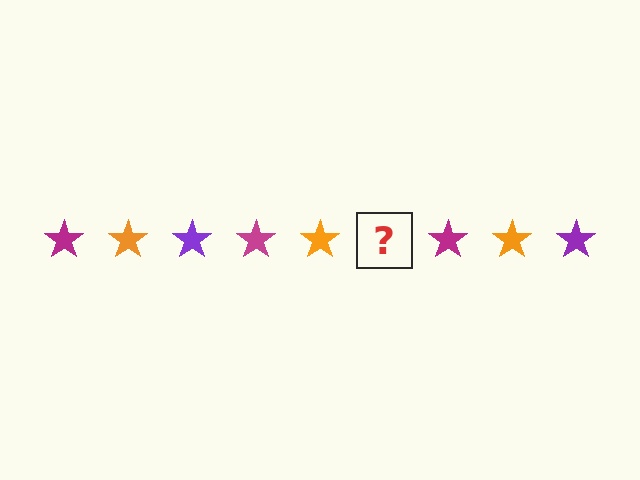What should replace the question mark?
The question mark should be replaced with a purple star.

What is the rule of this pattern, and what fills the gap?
The rule is that the pattern cycles through magenta, orange, purple stars. The gap should be filled with a purple star.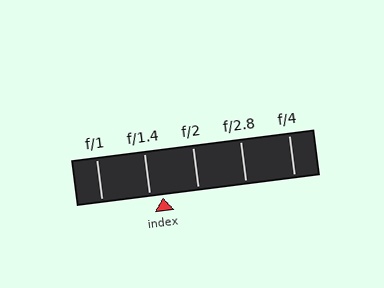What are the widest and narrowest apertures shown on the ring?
The widest aperture shown is f/1 and the narrowest is f/4.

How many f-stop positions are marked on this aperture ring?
There are 5 f-stop positions marked.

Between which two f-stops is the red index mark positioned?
The index mark is between f/1.4 and f/2.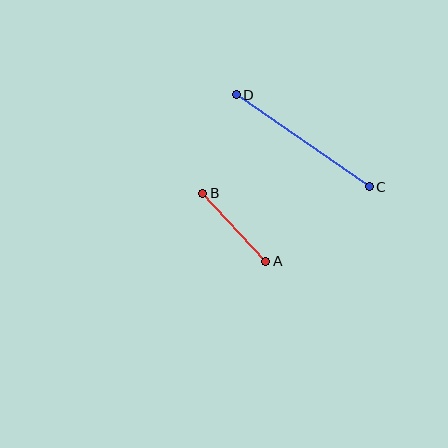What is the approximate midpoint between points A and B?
The midpoint is at approximately (234, 227) pixels.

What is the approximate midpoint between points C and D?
The midpoint is at approximately (303, 141) pixels.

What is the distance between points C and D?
The distance is approximately 162 pixels.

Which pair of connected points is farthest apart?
Points C and D are farthest apart.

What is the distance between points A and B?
The distance is approximately 92 pixels.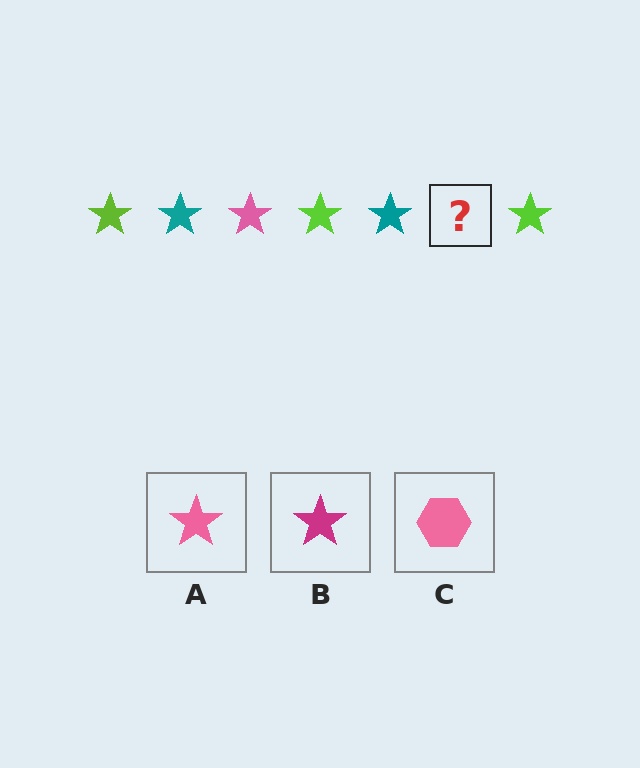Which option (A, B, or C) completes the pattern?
A.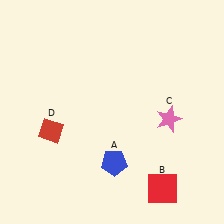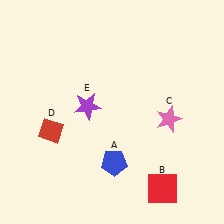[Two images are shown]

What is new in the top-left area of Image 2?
A purple star (E) was added in the top-left area of Image 2.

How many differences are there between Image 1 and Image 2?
There is 1 difference between the two images.